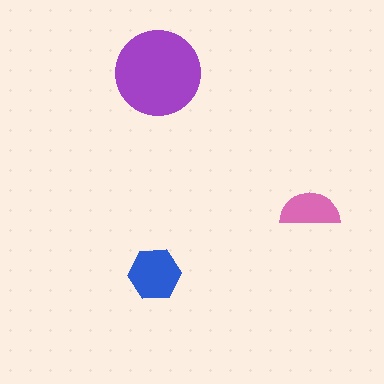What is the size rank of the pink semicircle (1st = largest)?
3rd.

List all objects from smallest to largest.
The pink semicircle, the blue hexagon, the purple circle.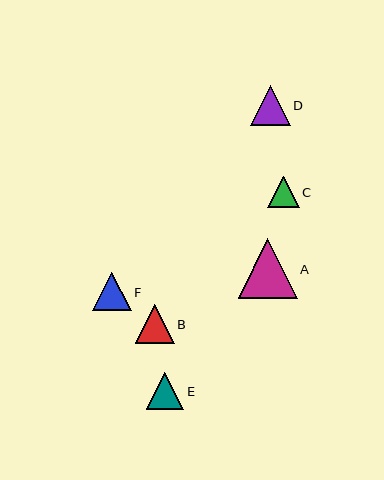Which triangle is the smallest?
Triangle C is the smallest with a size of approximately 31 pixels.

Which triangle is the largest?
Triangle A is the largest with a size of approximately 59 pixels.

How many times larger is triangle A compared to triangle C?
Triangle A is approximately 1.9 times the size of triangle C.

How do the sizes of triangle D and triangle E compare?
Triangle D and triangle E are approximately the same size.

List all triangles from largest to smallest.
From largest to smallest: A, D, B, F, E, C.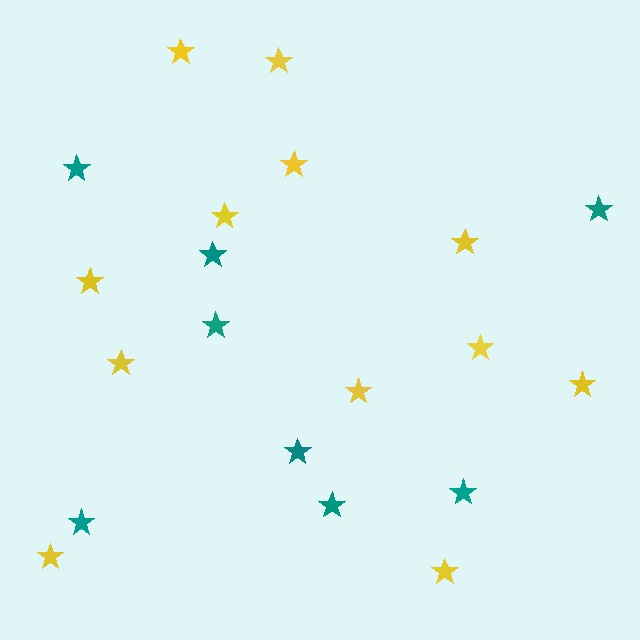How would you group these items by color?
There are 2 groups: one group of yellow stars (12) and one group of teal stars (8).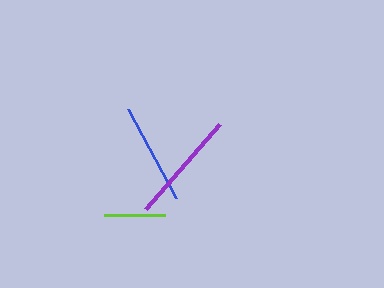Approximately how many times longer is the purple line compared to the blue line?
The purple line is approximately 1.1 times the length of the blue line.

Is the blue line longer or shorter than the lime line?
The blue line is longer than the lime line.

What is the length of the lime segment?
The lime segment is approximately 62 pixels long.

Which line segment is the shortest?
The lime line is the shortest at approximately 62 pixels.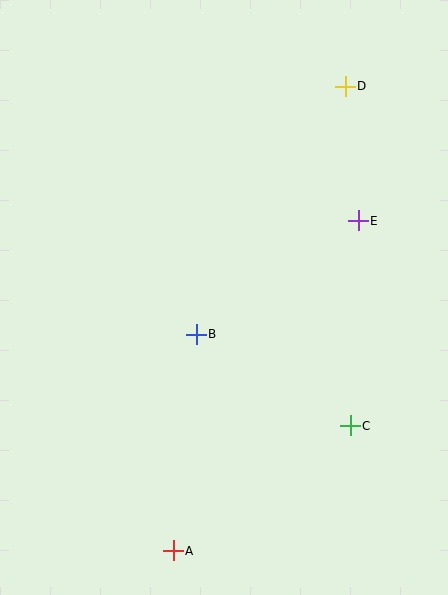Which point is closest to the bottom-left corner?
Point A is closest to the bottom-left corner.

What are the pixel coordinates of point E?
Point E is at (358, 221).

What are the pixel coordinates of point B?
Point B is at (196, 334).